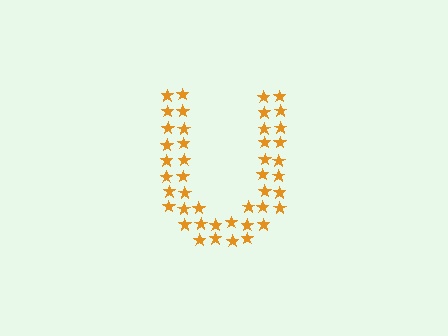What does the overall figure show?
The overall figure shows the letter U.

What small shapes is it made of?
It is made of small stars.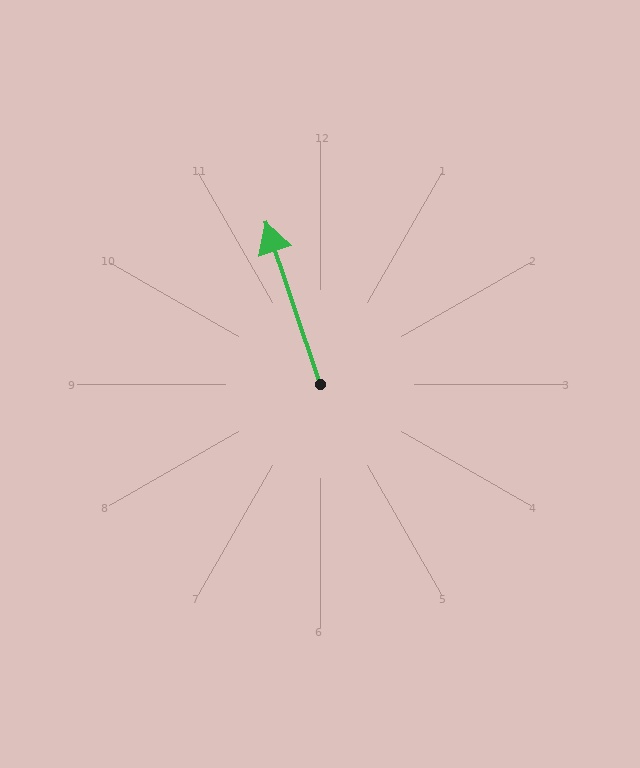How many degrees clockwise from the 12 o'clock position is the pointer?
Approximately 341 degrees.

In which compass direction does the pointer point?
North.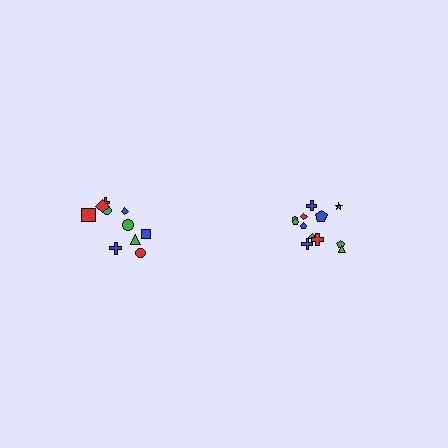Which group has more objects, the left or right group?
The right group.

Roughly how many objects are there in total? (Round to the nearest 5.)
Roughly 20 objects in total.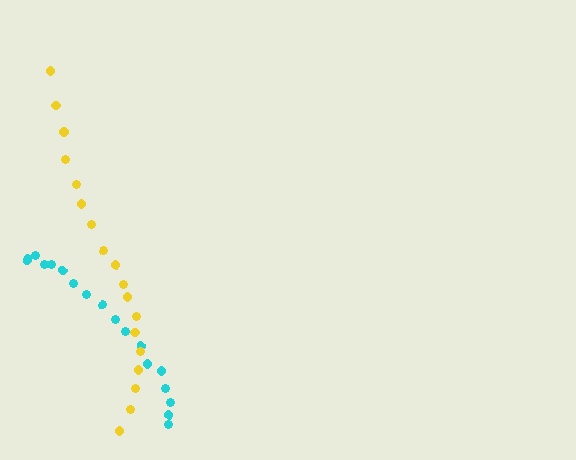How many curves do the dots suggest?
There are 2 distinct paths.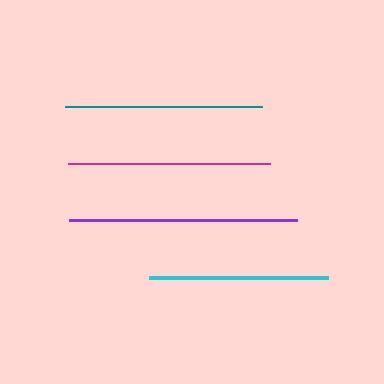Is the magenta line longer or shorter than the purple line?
The purple line is longer than the magenta line.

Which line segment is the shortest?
The cyan line is the shortest at approximately 180 pixels.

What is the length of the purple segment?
The purple segment is approximately 228 pixels long.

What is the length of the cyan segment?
The cyan segment is approximately 180 pixels long.